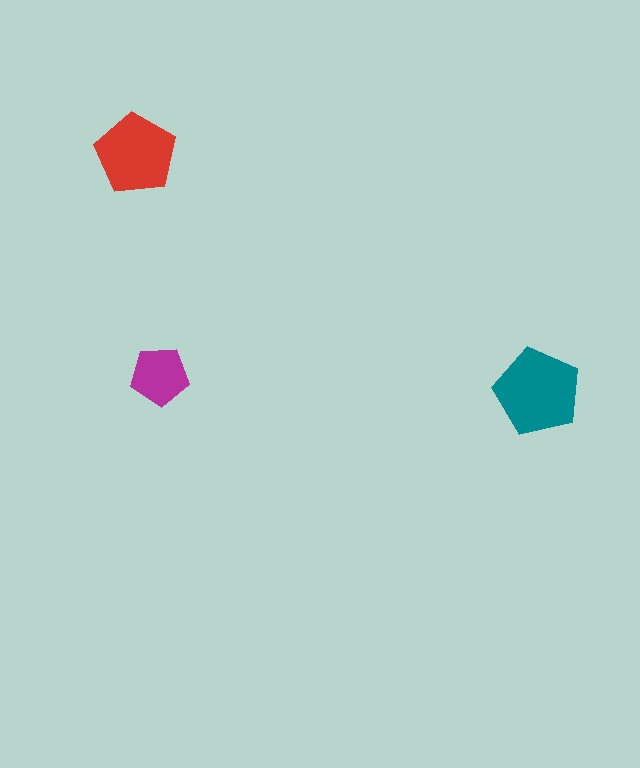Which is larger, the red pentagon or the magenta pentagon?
The red one.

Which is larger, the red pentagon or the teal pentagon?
The teal one.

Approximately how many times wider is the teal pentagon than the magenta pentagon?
About 1.5 times wider.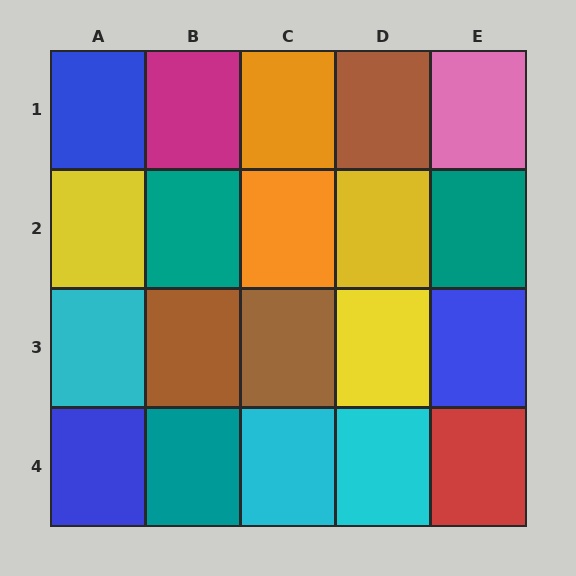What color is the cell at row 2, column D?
Yellow.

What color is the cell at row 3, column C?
Brown.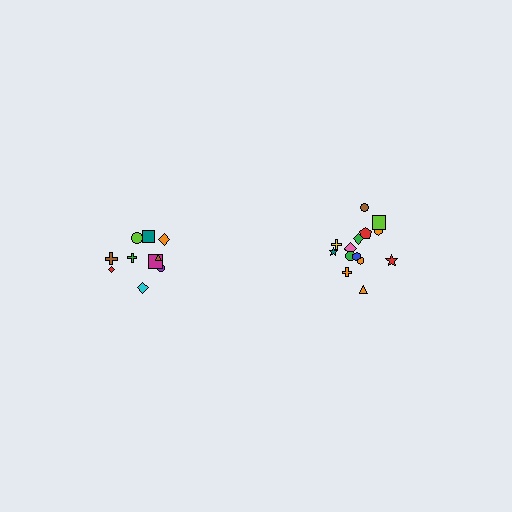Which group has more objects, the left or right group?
The right group.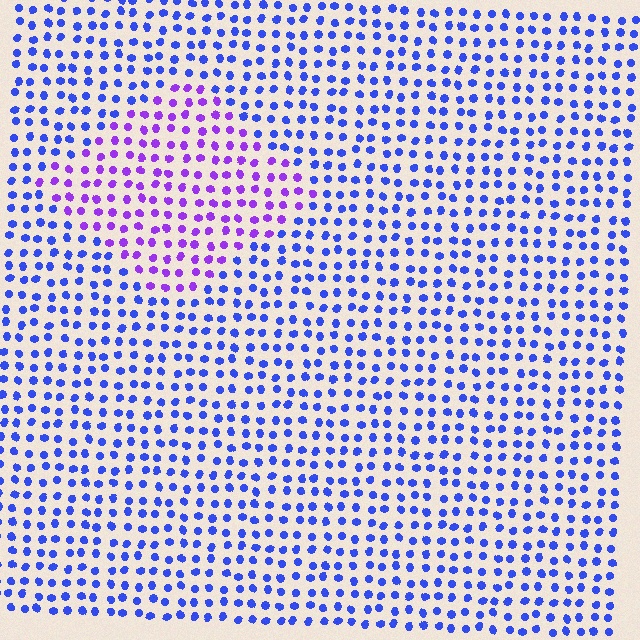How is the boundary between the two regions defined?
The boundary is defined purely by a slight shift in hue (about 42 degrees). Spacing, size, and orientation are identical on both sides.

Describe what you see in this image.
The image is filled with small blue elements in a uniform arrangement. A diamond-shaped region is visible where the elements are tinted to a slightly different hue, forming a subtle color boundary.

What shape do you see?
I see a diamond.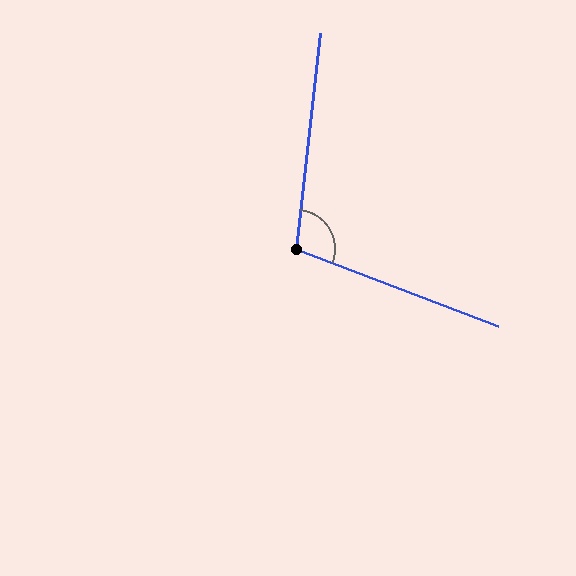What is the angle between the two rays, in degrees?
Approximately 105 degrees.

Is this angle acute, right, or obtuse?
It is obtuse.